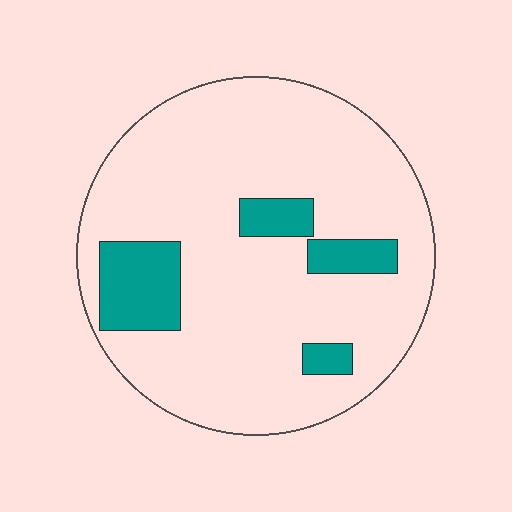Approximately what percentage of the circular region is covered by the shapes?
Approximately 15%.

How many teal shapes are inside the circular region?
4.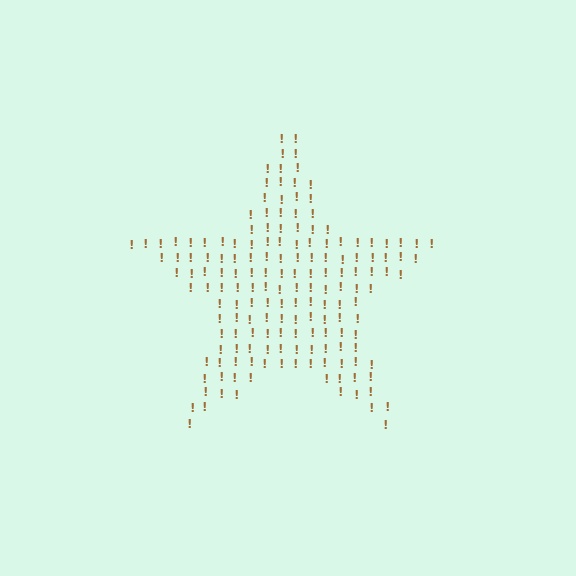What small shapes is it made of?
It is made of small exclamation marks.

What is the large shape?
The large shape is a star.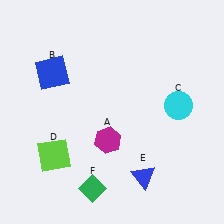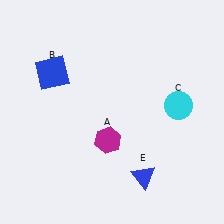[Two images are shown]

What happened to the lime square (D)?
The lime square (D) was removed in Image 2. It was in the bottom-left area of Image 1.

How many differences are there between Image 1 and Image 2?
There are 2 differences between the two images.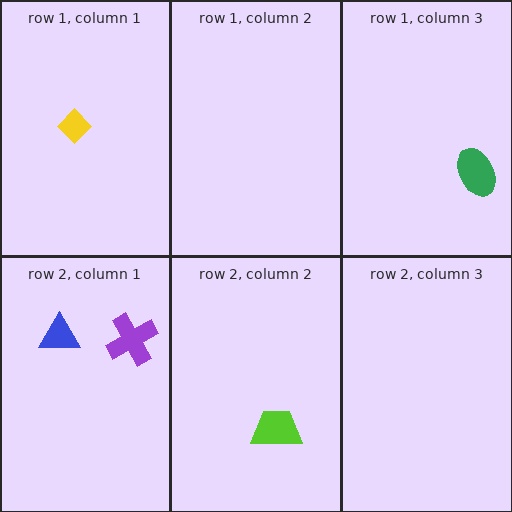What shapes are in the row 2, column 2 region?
The lime trapezoid.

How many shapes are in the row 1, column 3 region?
1.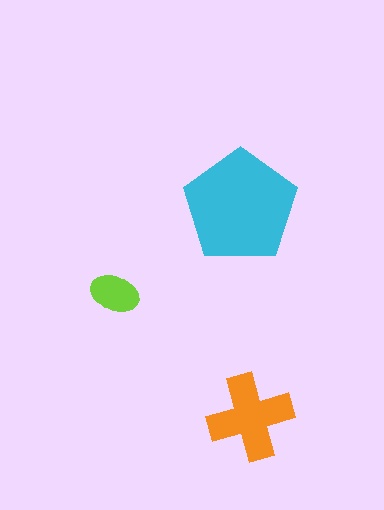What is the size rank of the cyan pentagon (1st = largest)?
1st.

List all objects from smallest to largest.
The lime ellipse, the orange cross, the cyan pentagon.